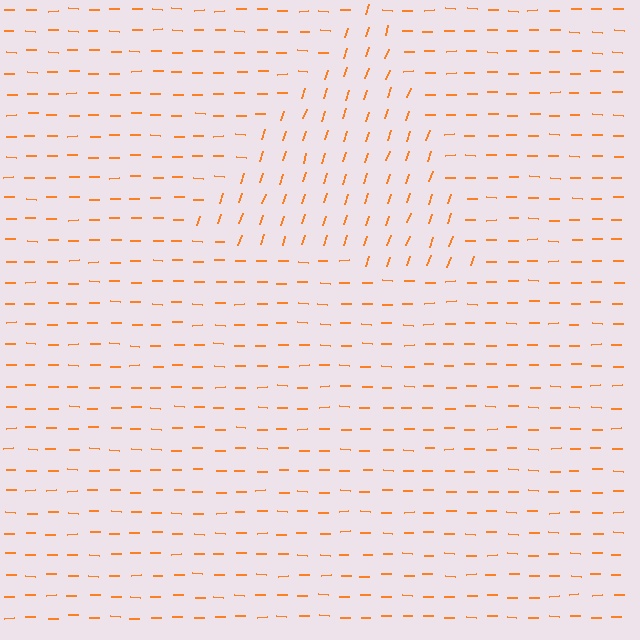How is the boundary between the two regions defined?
The boundary is defined purely by a change in line orientation (approximately 72 degrees difference). All lines are the same color and thickness.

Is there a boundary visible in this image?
Yes, there is a texture boundary formed by a change in line orientation.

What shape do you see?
I see a triangle.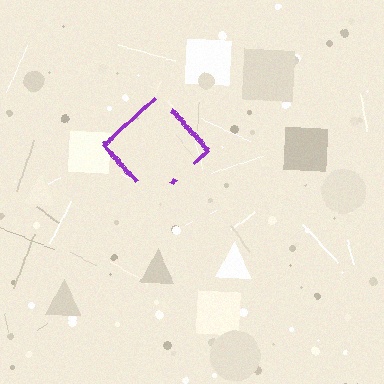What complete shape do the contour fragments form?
The contour fragments form a diamond.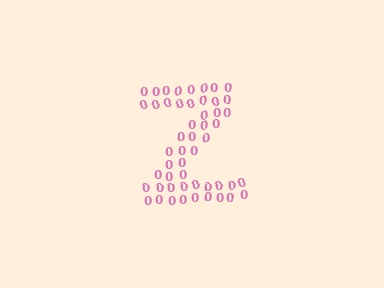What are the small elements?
The small elements are digit 0's.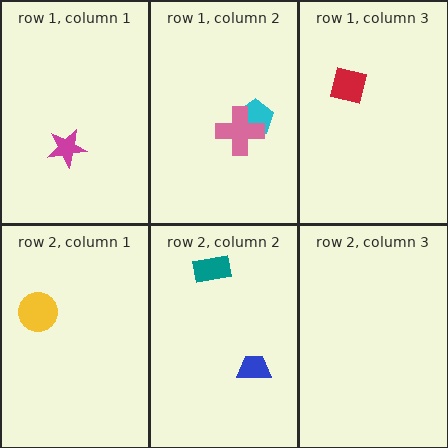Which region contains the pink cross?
The row 1, column 2 region.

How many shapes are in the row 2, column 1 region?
1.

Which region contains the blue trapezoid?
The row 2, column 2 region.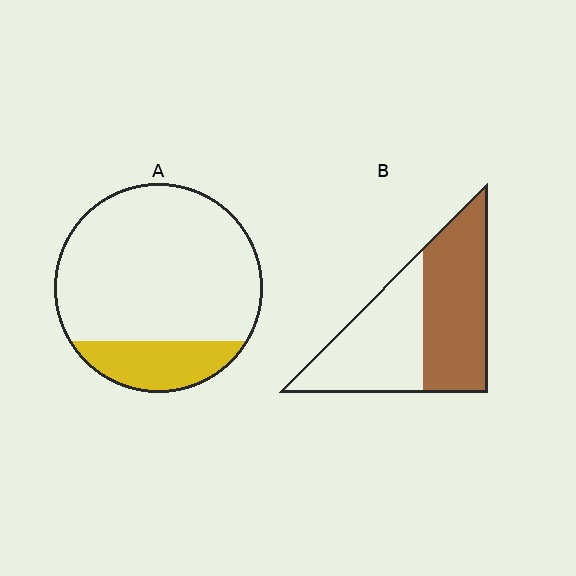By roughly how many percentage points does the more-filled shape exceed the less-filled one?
By roughly 35 percentage points (B over A).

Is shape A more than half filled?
No.